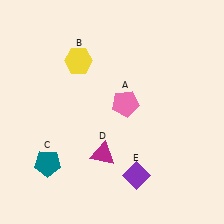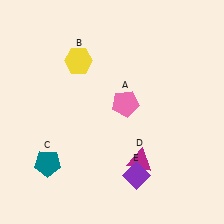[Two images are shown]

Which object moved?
The magenta triangle (D) moved right.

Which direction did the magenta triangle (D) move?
The magenta triangle (D) moved right.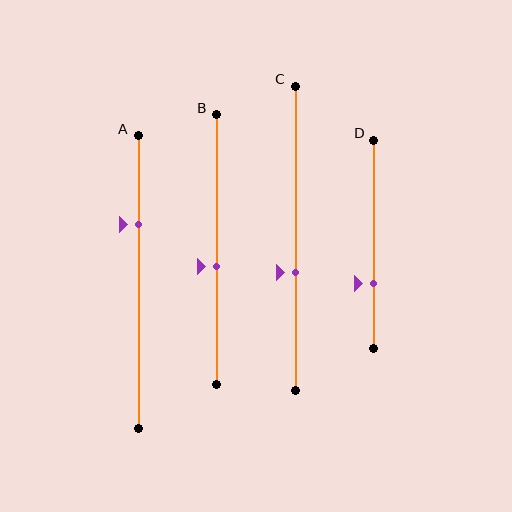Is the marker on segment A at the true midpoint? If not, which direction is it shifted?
No, the marker on segment A is shifted upward by about 20% of the segment length.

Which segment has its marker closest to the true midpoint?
Segment B has its marker closest to the true midpoint.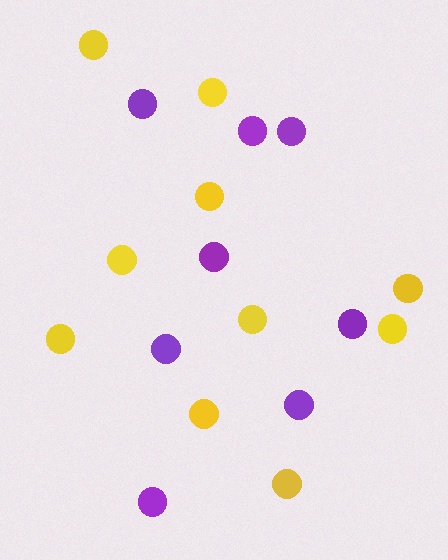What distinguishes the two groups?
There are 2 groups: one group of yellow circles (10) and one group of purple circles (8).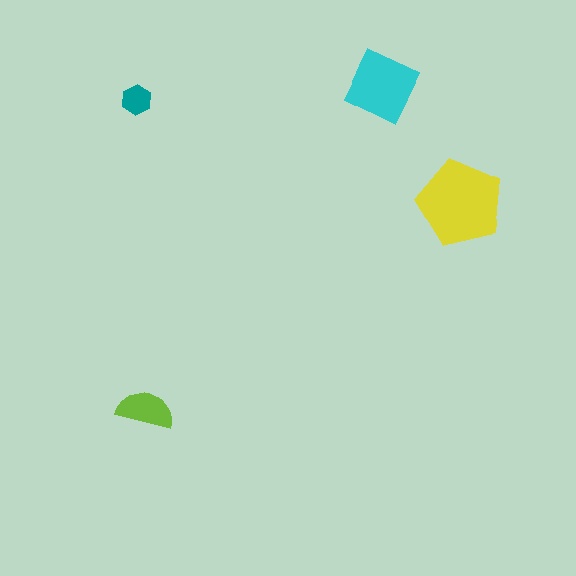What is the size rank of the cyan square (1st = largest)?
2nd.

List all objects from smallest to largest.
The teal hexagon, the lime semicircle, the cyan square, the yellow pentagon.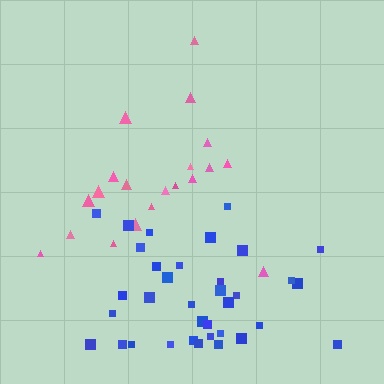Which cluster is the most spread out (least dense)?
Pink.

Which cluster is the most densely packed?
Blue.